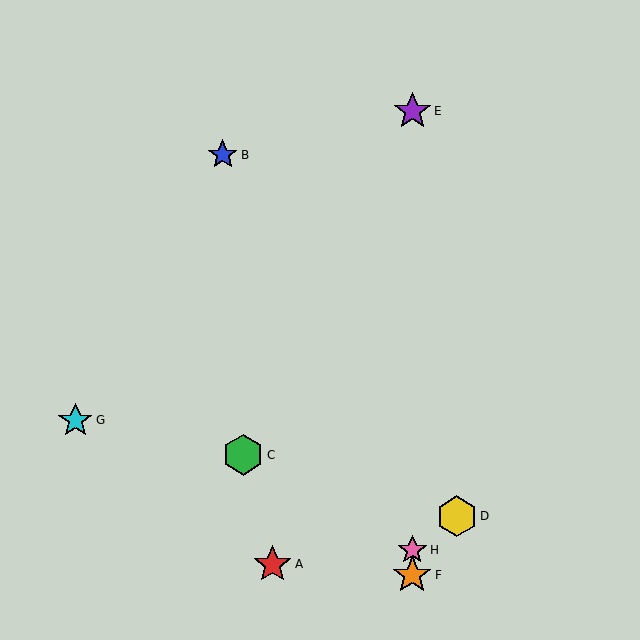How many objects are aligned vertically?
3 objects (E, F, H) are aligned vertically.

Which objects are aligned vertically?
Objects E, F, H are aligned vertically.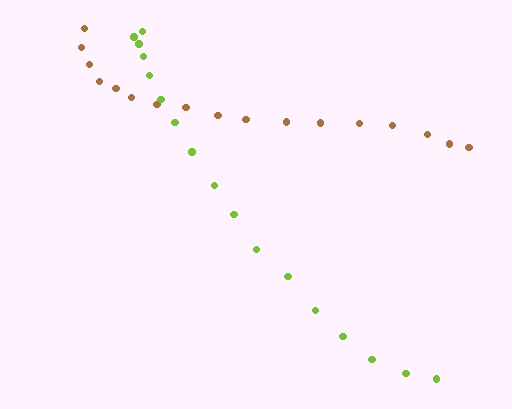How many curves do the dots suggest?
There are 2 distinct paths.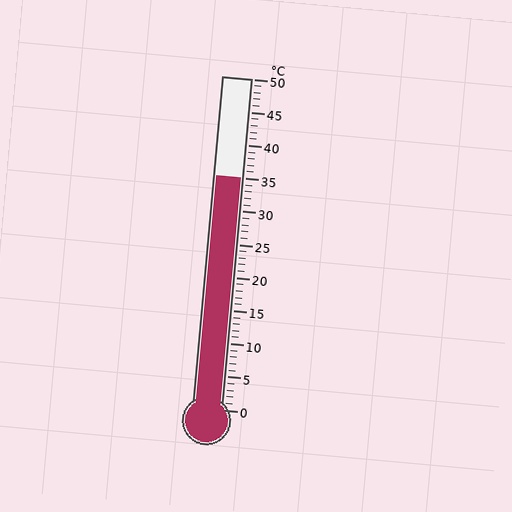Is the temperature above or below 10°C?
The temperature is above 10°C.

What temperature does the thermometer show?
The thermometer shows approximately 35°C.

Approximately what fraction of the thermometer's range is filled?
The thermometer is filled to approximately 70% of its range.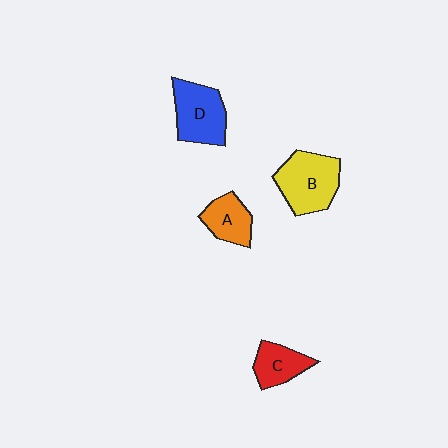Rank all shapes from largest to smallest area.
From largest to smallest: B (yellow), D (blue), A (orange), C (red).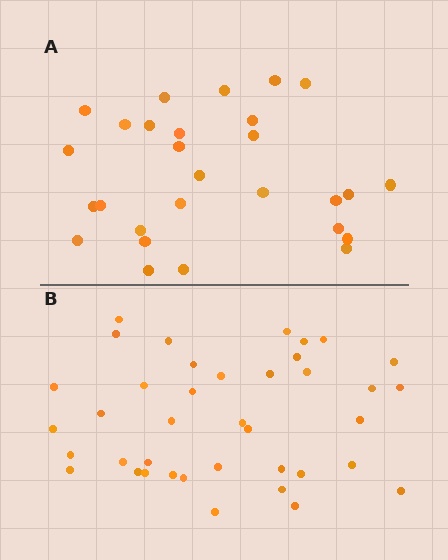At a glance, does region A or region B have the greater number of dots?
Region B (the bottom region) has more dots.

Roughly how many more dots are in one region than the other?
Region B has roughly 12 or so more dots than region A.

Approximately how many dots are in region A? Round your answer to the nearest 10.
About 30 dots. (The exact count is 28, which rounds to 30.)